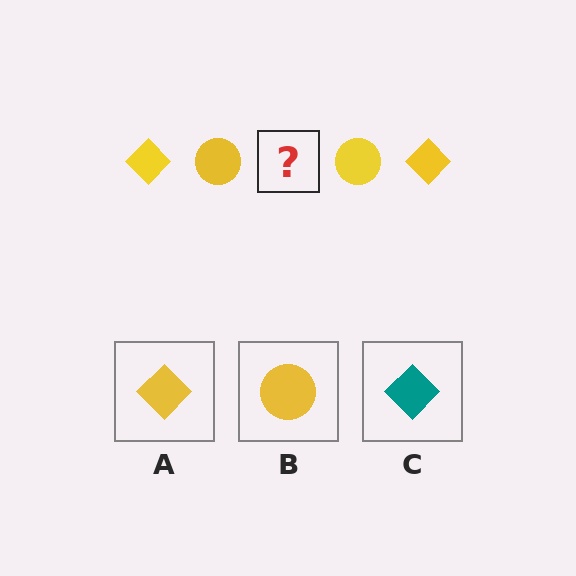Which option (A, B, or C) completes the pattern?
A.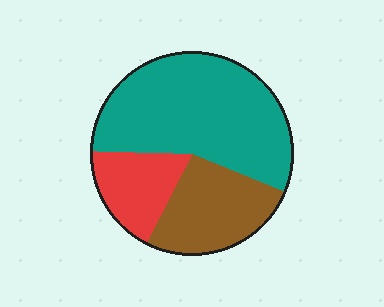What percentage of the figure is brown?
Brown covers about 25% of the figure.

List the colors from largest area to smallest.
From largest to smallest: teal, brown, red.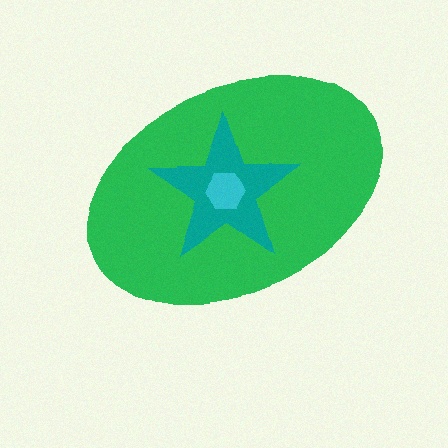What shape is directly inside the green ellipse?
The teal star.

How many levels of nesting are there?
3.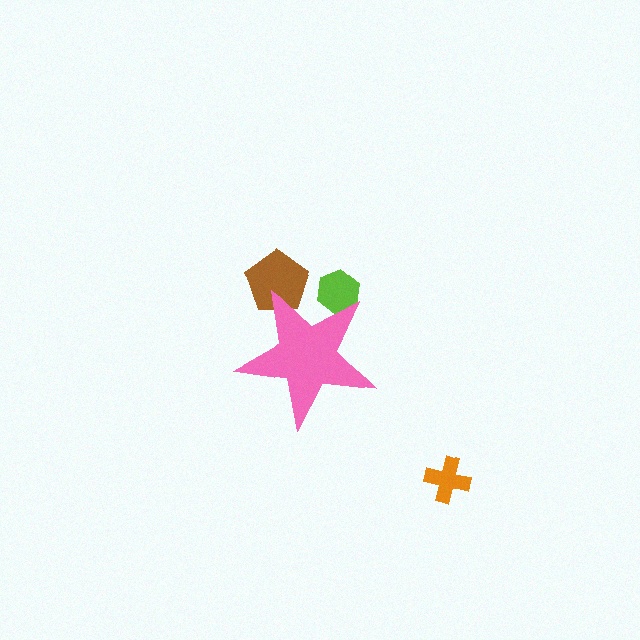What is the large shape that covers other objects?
A pink star.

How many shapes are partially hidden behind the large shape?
2 shapes are partially hidden.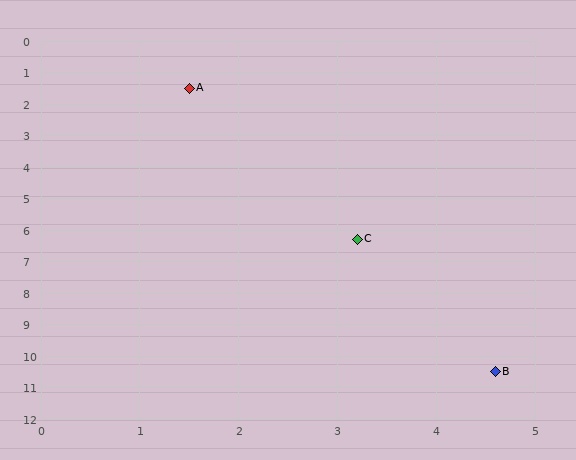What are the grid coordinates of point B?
Point B is at approximately (4.6, 10.5).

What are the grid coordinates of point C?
Point C is at approximately (3.2, 6.3).